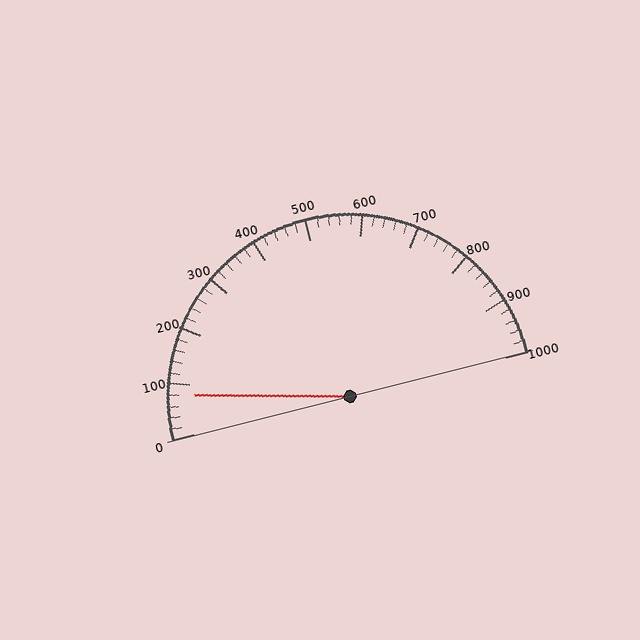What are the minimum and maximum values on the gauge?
The gauge ranges from 0 to 1000.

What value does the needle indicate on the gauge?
The needle indicates approximately 80.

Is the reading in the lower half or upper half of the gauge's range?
The reading is in the lower half of the range (0 to 1000).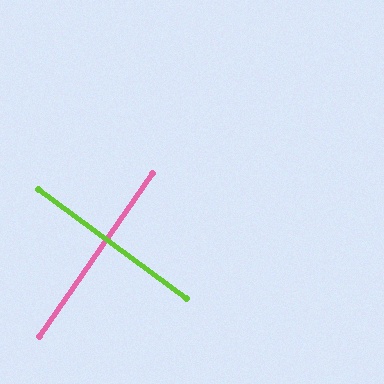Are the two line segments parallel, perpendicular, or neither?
Perpendicular — they meet at approximately 88°.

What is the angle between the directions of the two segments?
Approximately 88 degrees.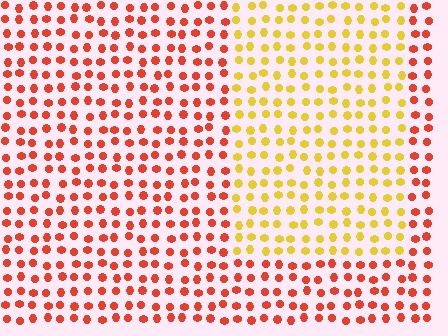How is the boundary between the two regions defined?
The boundary is defined purely by a slight shift in hue (about 47 degrees). Spacing, size, and orientation are identical on both sides.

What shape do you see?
I see a rectangle.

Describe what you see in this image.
The image is filled with small red elements in a uniform arrangement. A rectangle-shaped region is visible where the elements are tinted to a slightly different hue, forming a subtle color boundary.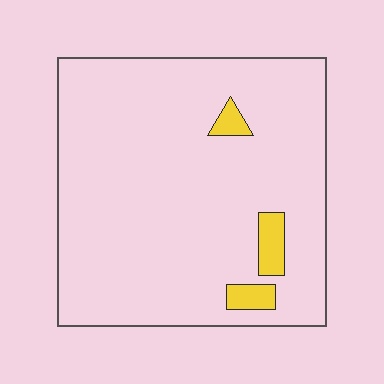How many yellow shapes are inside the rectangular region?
3.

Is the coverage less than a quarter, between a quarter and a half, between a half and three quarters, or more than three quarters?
Less than a quarter.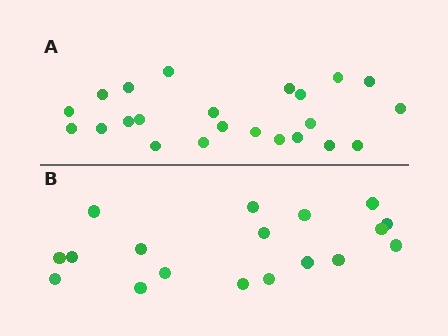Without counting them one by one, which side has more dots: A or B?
Region A (the top region) has more dots.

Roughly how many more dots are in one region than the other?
Region A has about 5 more dots than region B.